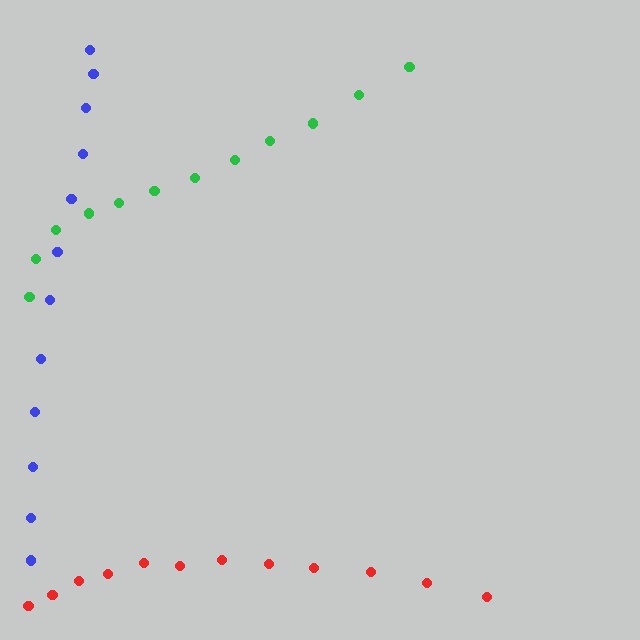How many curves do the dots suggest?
There are 3 distinct paths.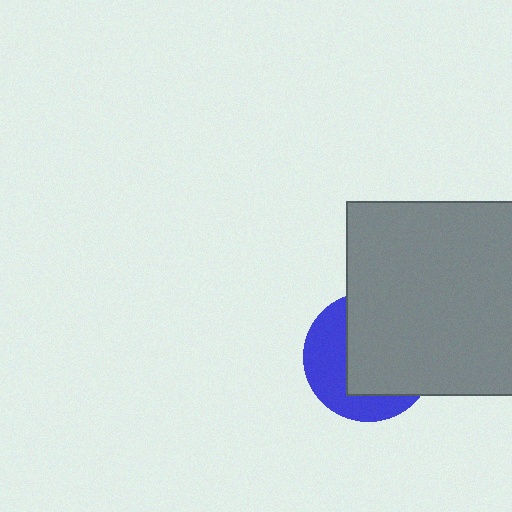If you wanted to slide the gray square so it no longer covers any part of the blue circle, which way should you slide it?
Slide it right — that is the most direct way to separate the two shapes.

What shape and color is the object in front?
The object in front is a gray square.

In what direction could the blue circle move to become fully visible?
The blue circle could move left. That would shift it out from behind the gray square entirely.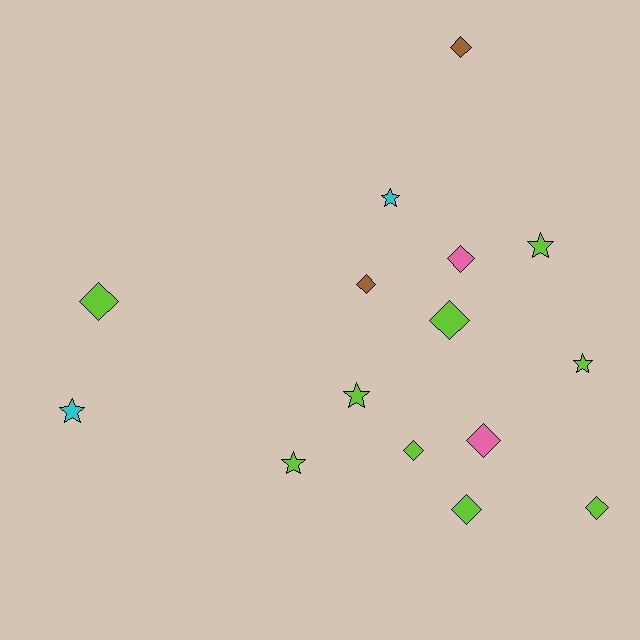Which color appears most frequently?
Lime, with 9 objects.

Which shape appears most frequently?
Diamond, with 9 objects.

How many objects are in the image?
There are 15 objects.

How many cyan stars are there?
There are 2 cyan stars.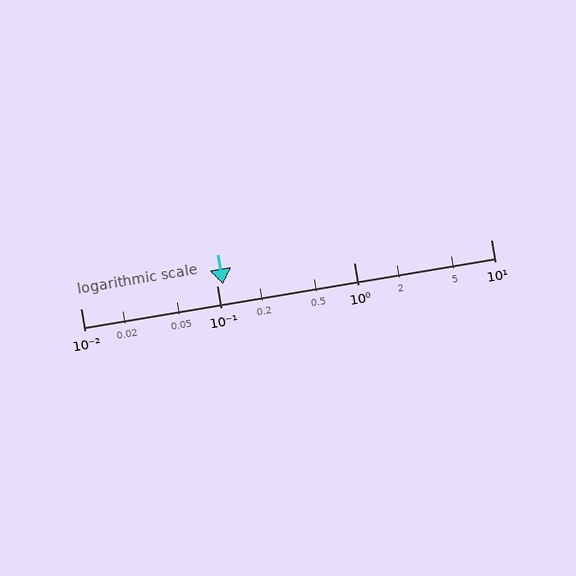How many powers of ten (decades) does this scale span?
The scale spans 3 decades, from 0.01 to 10.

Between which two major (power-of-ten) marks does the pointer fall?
The pointer is between 0.1 and 1.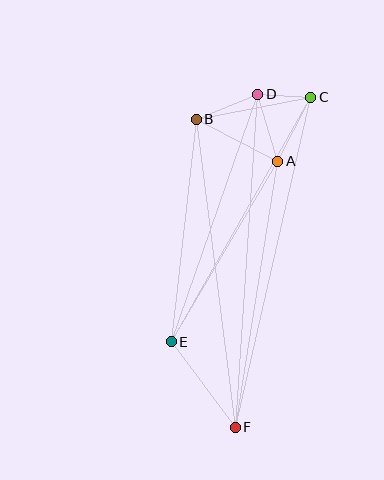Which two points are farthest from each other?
Points C and F are farthest from each other.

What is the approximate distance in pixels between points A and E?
The distance between A and E is approximately 210 pixels.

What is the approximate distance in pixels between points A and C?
The distance between A and C is approximately 72 pixels.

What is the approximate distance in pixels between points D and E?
The distance between D and E is approximately 262 pixels.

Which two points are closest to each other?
Points C and D are closest to each other.